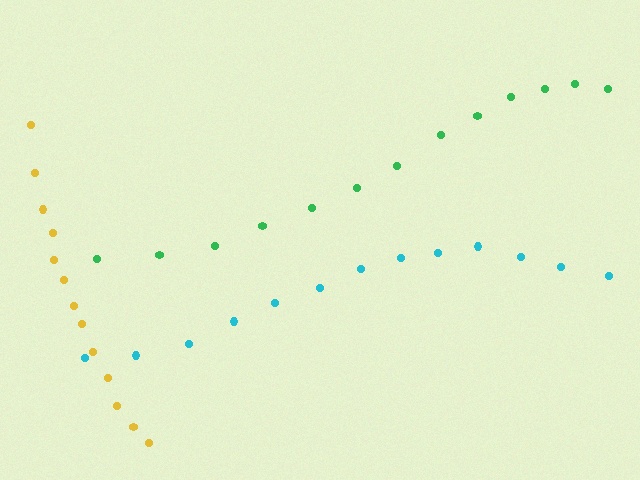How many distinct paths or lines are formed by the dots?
There are 3 distinct paths.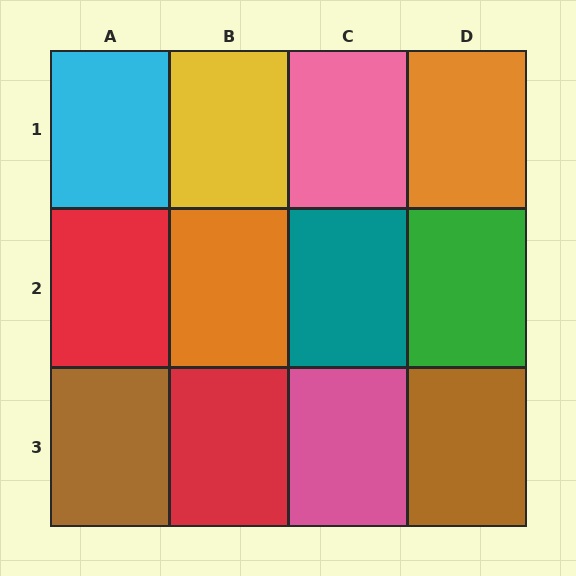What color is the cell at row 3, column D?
Brown.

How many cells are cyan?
1 cell is cyan.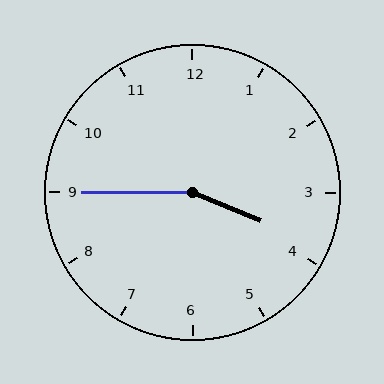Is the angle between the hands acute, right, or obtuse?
It is obtuse.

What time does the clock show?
3:45.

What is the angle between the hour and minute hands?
Approximately 158 degrees.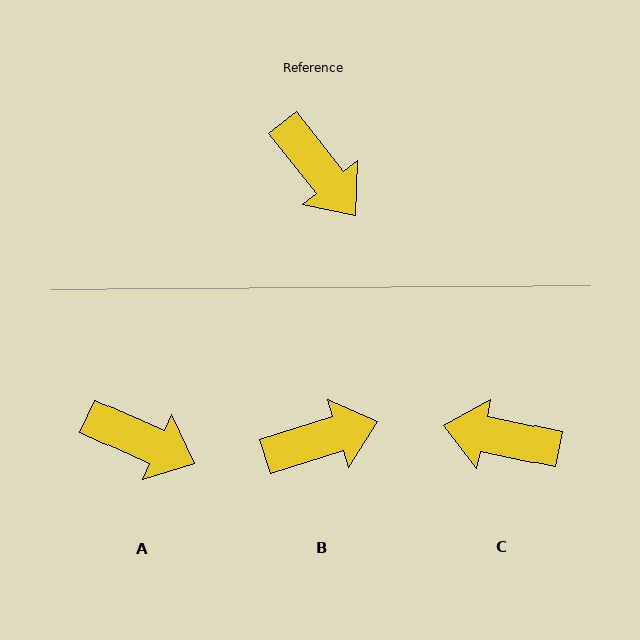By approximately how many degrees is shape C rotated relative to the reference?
Approximately 140 degrees clockwise.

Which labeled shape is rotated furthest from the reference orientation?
C, about 140 degrees away.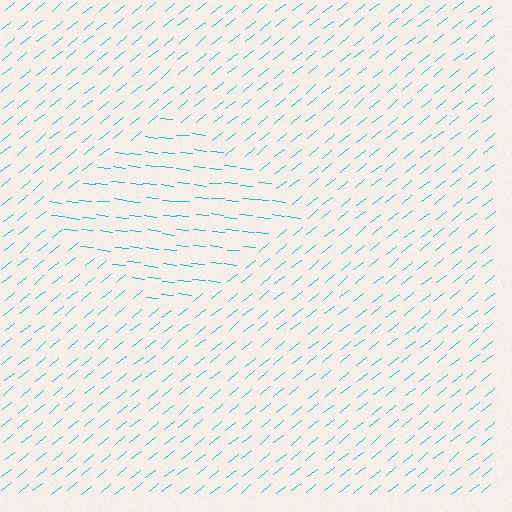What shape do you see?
I see a diamond.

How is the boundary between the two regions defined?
The boundary is defined purely by a change in line orientation (approximately 45 degrees difference). All lines are the same color and thickness.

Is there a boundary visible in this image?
Yes, there is a texture boundary formed by a change in line orientation.